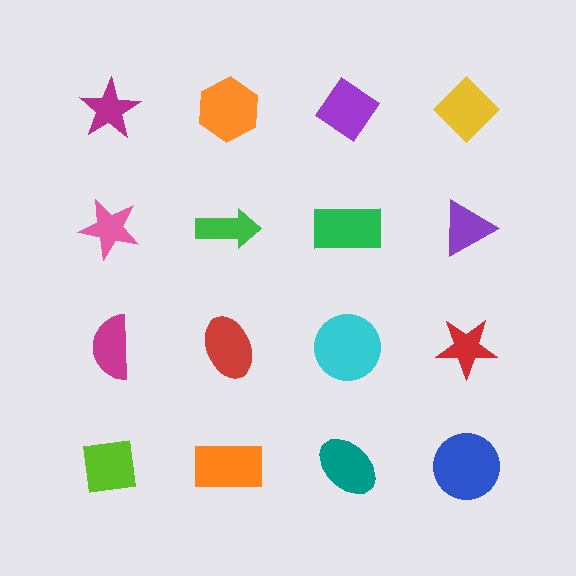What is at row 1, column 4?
A yellow diamond.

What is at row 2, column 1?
A pink star.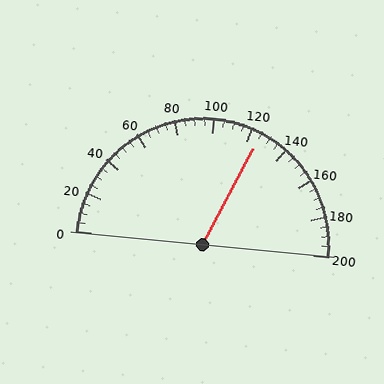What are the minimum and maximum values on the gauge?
The gauge ranges from 0 to 200.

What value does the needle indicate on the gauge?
The needle indicates approximately 125.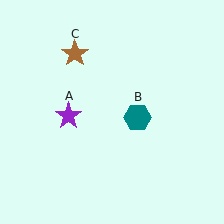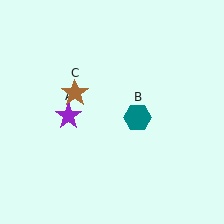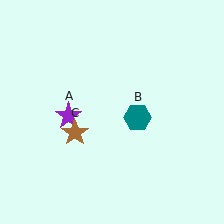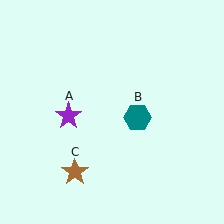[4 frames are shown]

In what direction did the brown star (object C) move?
The brown star (object C) moved down.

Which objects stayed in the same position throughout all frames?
Purple star (object A) and teal hexagon (object B) remained stationary.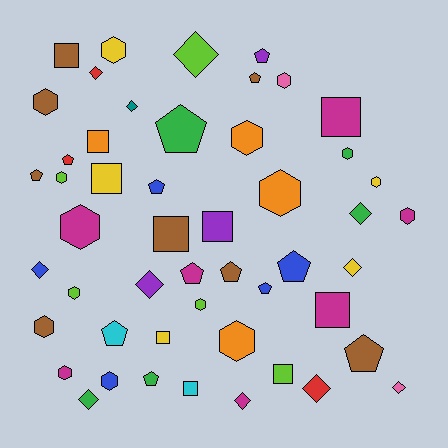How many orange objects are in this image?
There are 4 orange objects.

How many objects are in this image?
There are 50 objects.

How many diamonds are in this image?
There are 11 diamonds.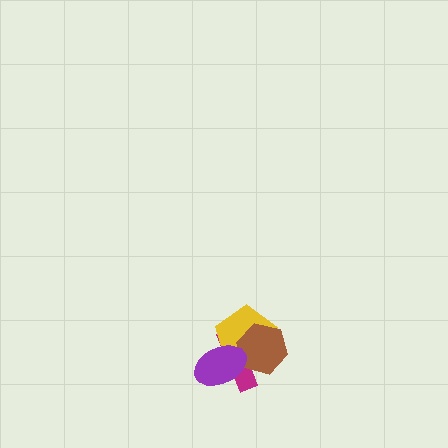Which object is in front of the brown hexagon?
The purple ellipse is in front of the brown hexagon.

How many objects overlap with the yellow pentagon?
3 objects overlap with the yellow pentagon.